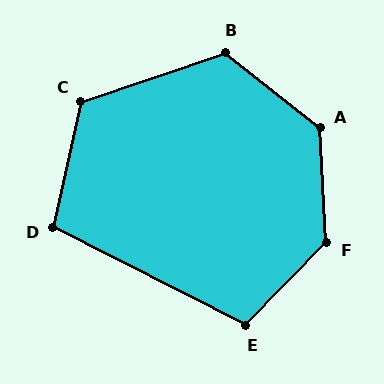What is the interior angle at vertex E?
Approximately 108 degrees (obtuse).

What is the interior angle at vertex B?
Approximately 123 degrees (obtuse).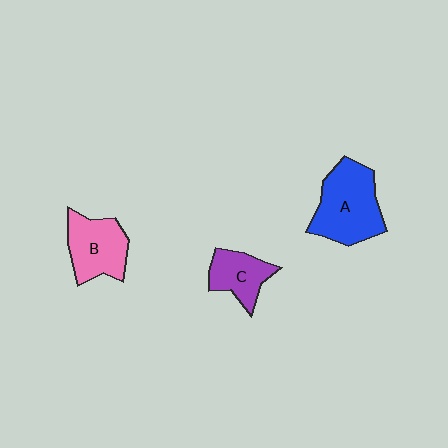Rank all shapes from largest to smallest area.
From largest to smallest: A (blue), B (pink), C (purple).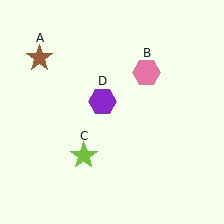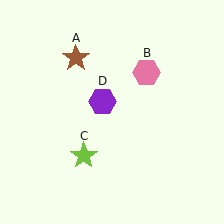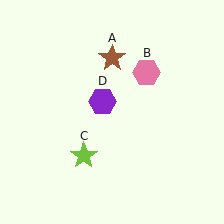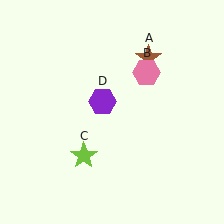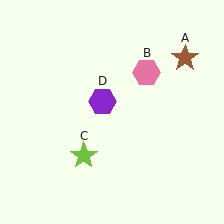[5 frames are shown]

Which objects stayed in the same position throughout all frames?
Pink hexagon (object B) and lime star (object C) and purple hexagon (object D) remained stationary.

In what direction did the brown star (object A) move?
The brown star (object A) moved right.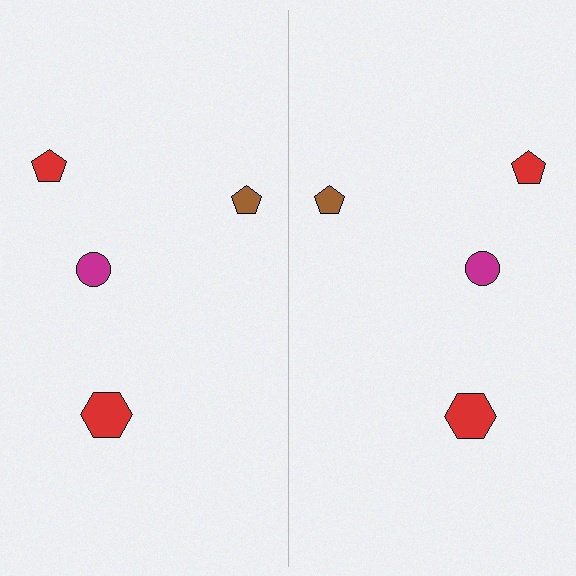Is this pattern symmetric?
Yes, this pattern has bilateral (reflection) symmetry.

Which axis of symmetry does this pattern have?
The pattern has a vertical axis of symmetry running through the center of the image.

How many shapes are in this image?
There are 8 shapes in this image.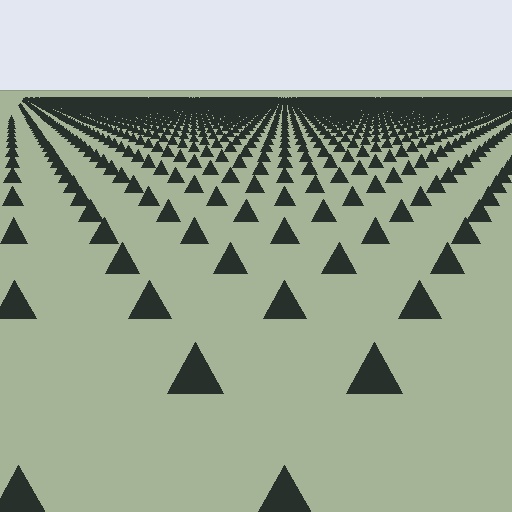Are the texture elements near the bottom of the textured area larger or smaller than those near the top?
Larger. Near the bottom, elements are closer to the viewer and appear at a bigger on-screen size.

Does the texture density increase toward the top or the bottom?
Density increases toward the top.